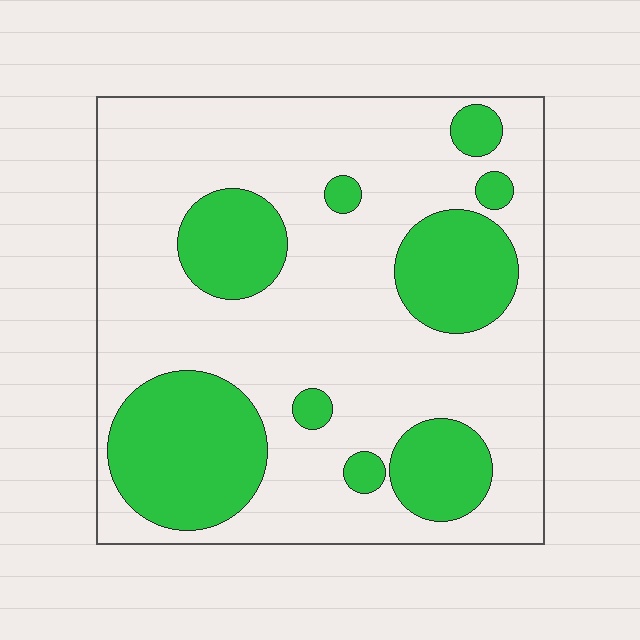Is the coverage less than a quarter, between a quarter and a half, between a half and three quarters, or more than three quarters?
Between a quarter and a half.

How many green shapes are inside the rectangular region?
9.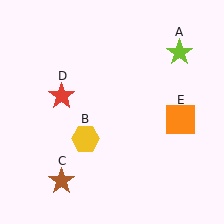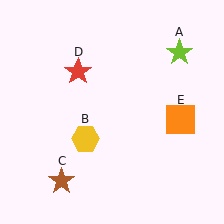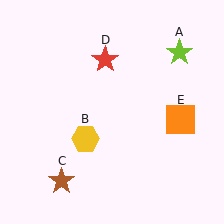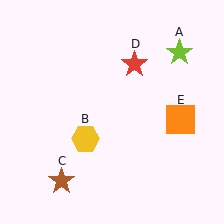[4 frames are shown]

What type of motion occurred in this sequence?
The red star (object D) rotated clockwise around the center of the scene.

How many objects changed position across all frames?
1 object changed position: red star (object D).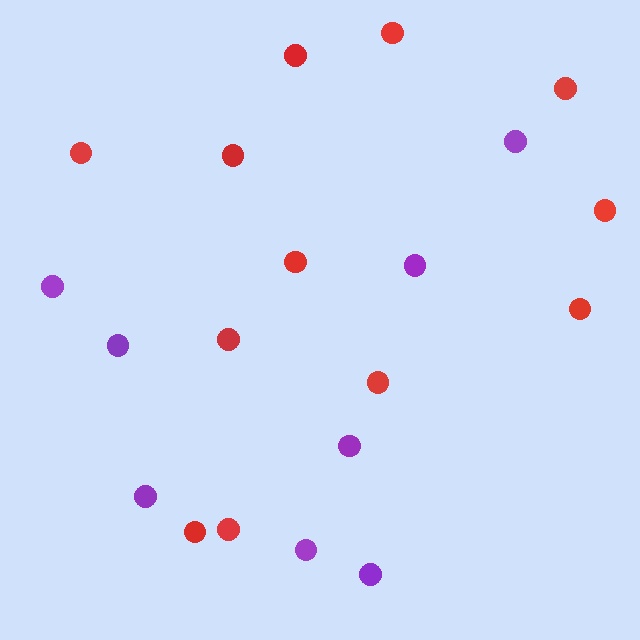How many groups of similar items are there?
There are 2 groups: one group of red circles (12) and one group of purple circles (8).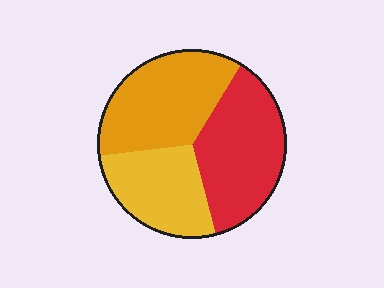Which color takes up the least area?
Yellow, at roughly 25%.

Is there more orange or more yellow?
Orange.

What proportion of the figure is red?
Red takes up between a quarter and a half of the figure.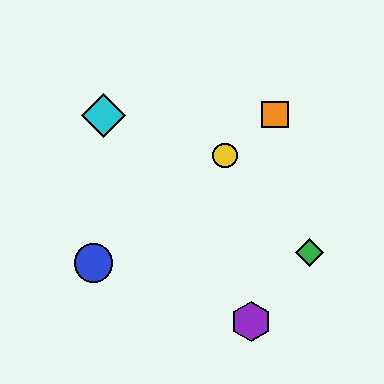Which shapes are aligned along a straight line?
The red diamond, the blue circle, the yellow circle, the orange square are aligned along a straight line.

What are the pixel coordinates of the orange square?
The orange square is at (275, 114).